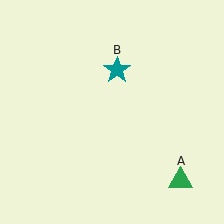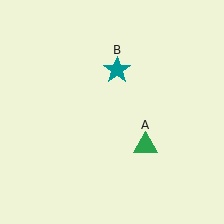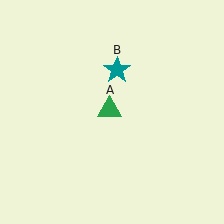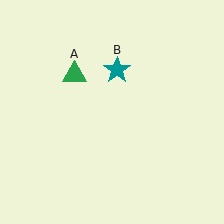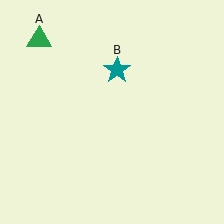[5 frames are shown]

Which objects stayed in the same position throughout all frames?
Teal star (object B) remained stationary.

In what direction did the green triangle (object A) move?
The green triangle (object A) moved up and to the left.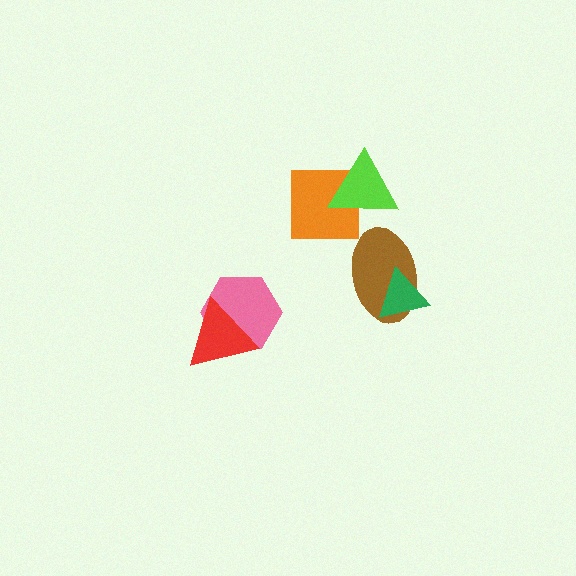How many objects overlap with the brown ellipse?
1 object overlaps with the brown ellipse.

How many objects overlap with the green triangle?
1 object overlaps with the green triangle.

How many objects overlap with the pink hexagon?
1 object overlaps with the pink hexagon.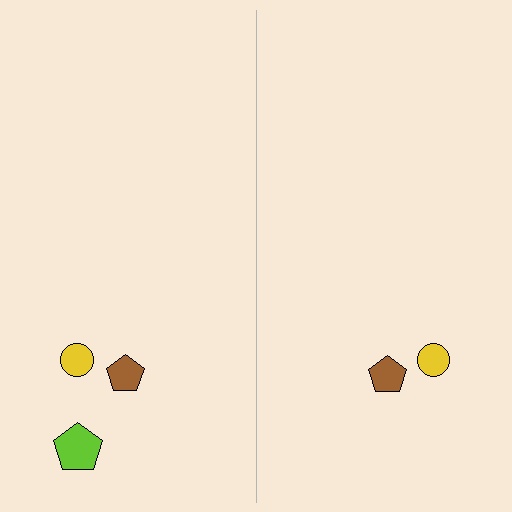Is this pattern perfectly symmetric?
No, the pattern is not perfectly symmetric. A lime pentagon is missing from the right side.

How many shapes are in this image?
There are 5 shapes in this image.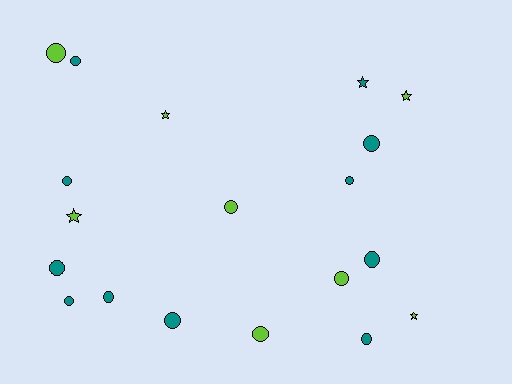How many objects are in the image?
There are 19 objects.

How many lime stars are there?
There are 4 lime stars.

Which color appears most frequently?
Teal, with 11 objects.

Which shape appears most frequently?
Circle, with 14 objects.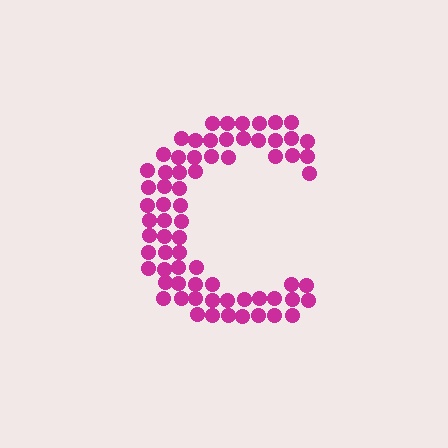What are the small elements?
The small elements are circles.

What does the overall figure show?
The overall figure shows the letter C.